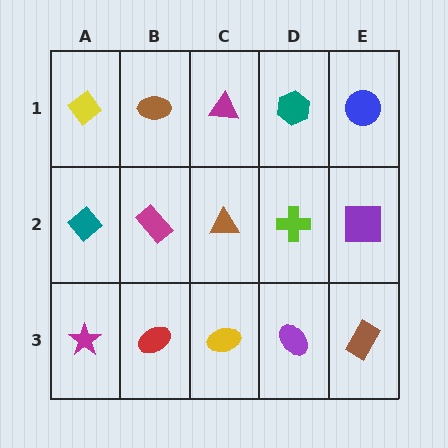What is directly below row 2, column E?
A brown rectangle.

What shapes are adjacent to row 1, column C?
A brown triangle (row 2, column C), a brown ellipse (row 1, column B), a teal hexagon (row 1, column D).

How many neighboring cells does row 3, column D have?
3.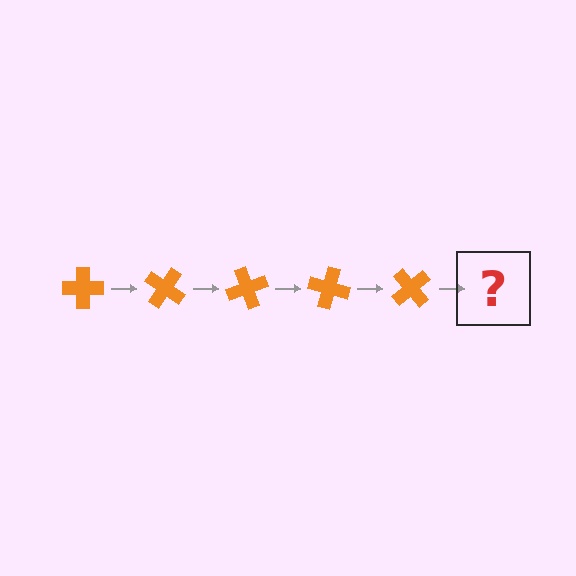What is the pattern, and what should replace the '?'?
The pattern is that the cross rotates 35 degrees each step. The '?' should be an orange cross rotated 175 degrees.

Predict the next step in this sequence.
The next step is an orange cross rotated 175 degrees.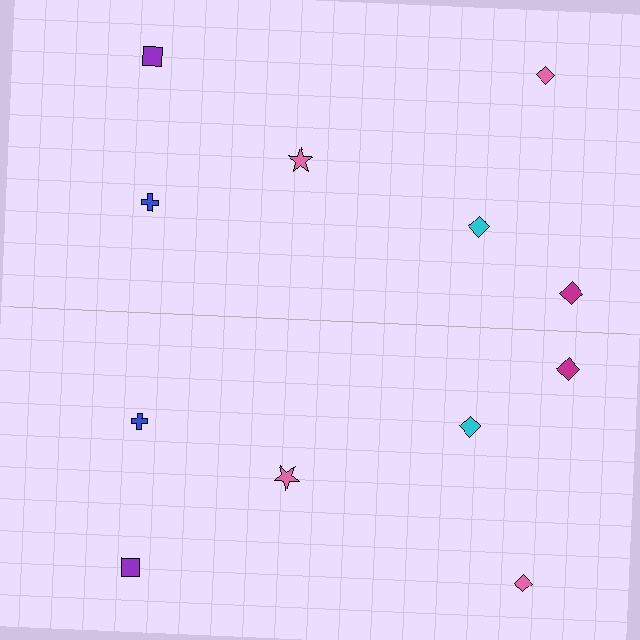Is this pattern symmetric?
Yes, this pattern has bilateral (reflection) symmetry.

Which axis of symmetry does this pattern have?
The pattern has a horizontal axis of symmetry running through the center of the image.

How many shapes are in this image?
There are 12 shapes in this image.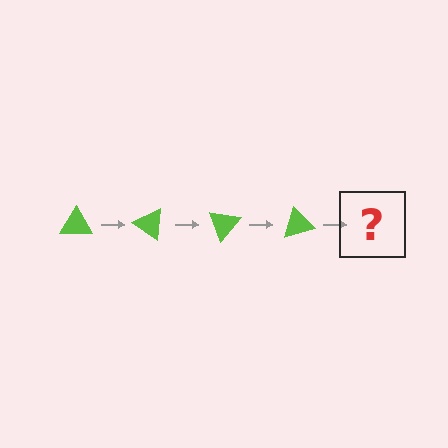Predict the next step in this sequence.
The next step is a lime triangle rotated 140 degrees.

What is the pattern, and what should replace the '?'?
The pattern is that the triangle rotates 35 degrees each step. The '?' should be a lime triangle rotated 140 degrees.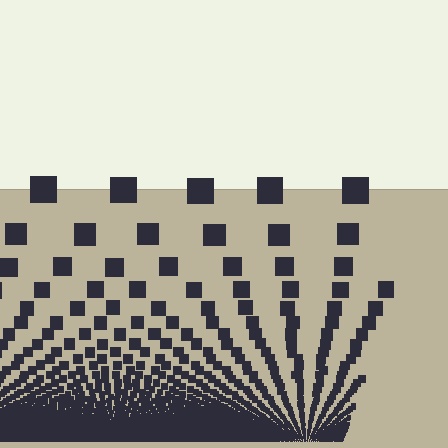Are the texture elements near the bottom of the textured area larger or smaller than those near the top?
Smaller. The gradient is inverted — elements near the bottom are smaller and denser.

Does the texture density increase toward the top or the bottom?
Density increases toward the bottom.